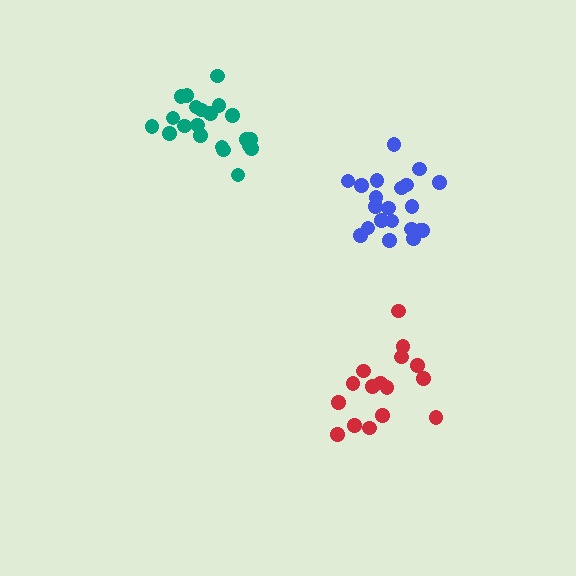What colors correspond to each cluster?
The clusters are colored: teal, red, blue.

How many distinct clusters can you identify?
There are 3 distinct clusters.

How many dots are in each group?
Group 1: 21 dots, Group 2: 16 dots, Group 3: 21 dots (58 total).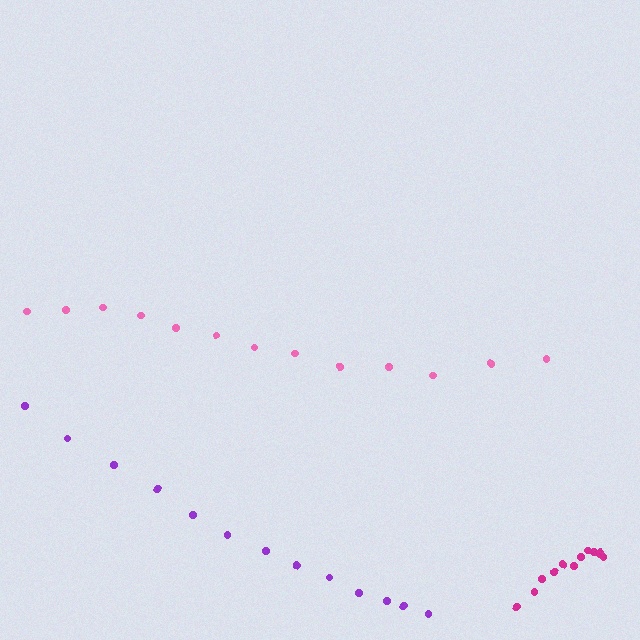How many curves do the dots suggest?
There are 3 distinct paths.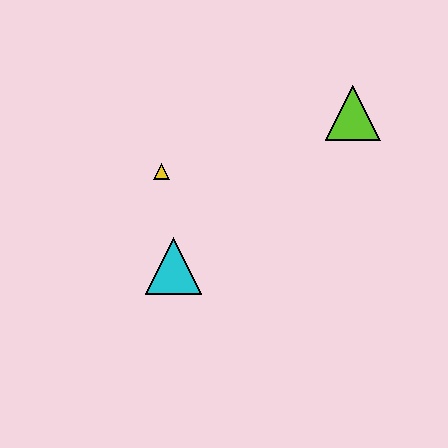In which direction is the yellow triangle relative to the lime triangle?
The yellow triangle is to the left of the lime triangle.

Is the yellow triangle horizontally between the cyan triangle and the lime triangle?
No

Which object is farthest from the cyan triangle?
The lime triangle is farthest from the cyan triangle.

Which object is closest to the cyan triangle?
The yellow triangle is closest to the cyan triangle.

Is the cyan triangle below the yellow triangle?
Yes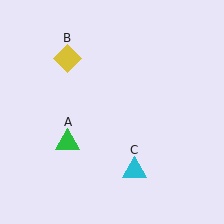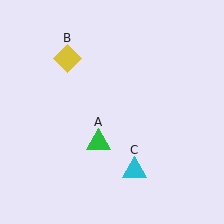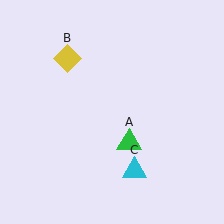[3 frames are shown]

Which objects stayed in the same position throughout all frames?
Yellow diamond (object B) and cyan triangle (object C) remained stationary.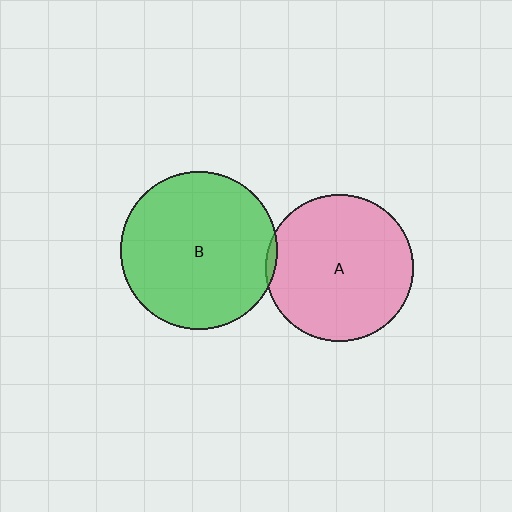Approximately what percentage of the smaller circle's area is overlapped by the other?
Approximately 5%.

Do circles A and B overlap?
Yes.